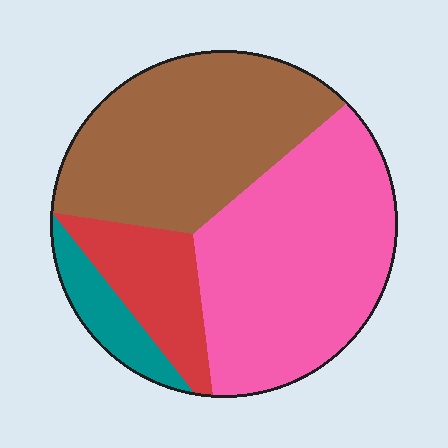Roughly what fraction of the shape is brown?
Brown covers around 35% of the shape.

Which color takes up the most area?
Pink, at roughly 40%.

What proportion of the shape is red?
Red covers around 15% of the shape.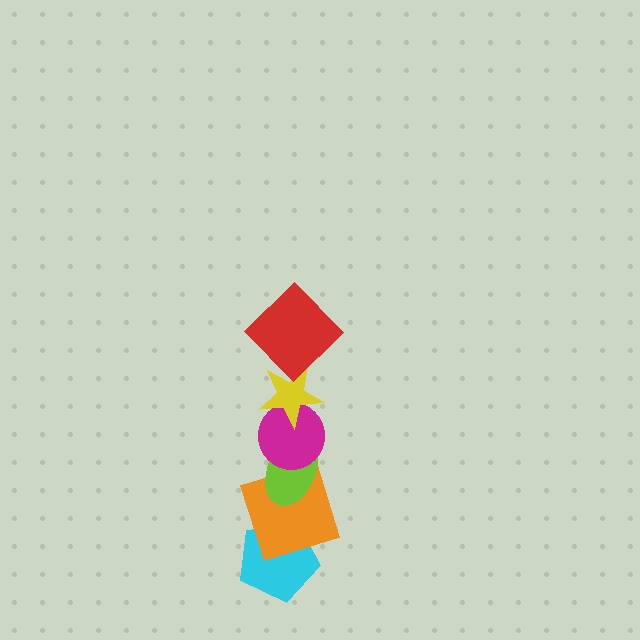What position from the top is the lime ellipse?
The lime ellipse is 4th from the top.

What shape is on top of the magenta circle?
The yellow star is on top of the magenta circle.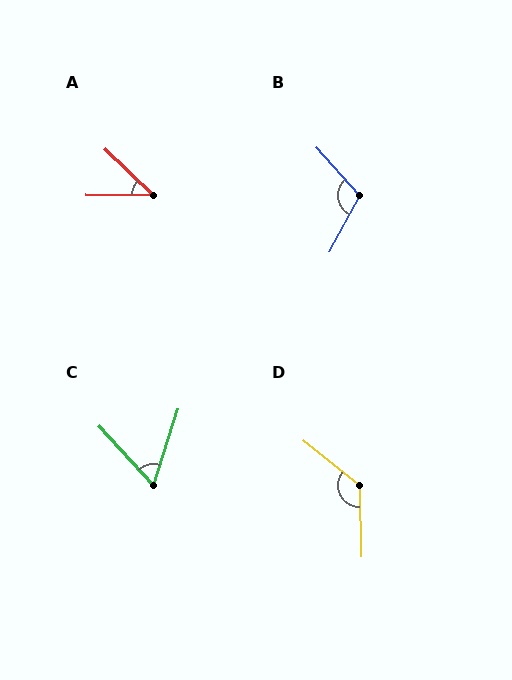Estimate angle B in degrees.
Approximately 110 degrees.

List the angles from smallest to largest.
A (43°), C (60°), B (110°), D (130°).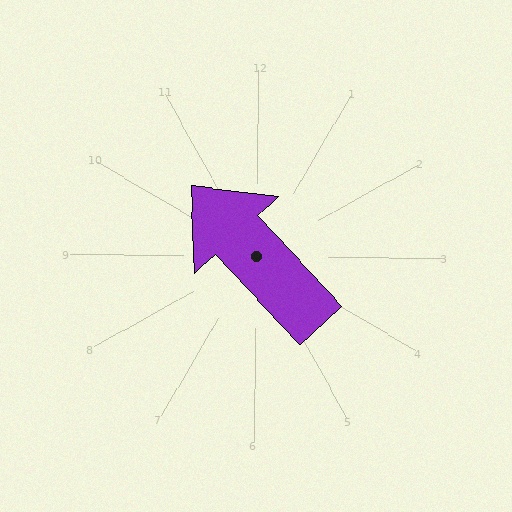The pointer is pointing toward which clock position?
Roughly 11 o'clock.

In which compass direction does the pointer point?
Northwest.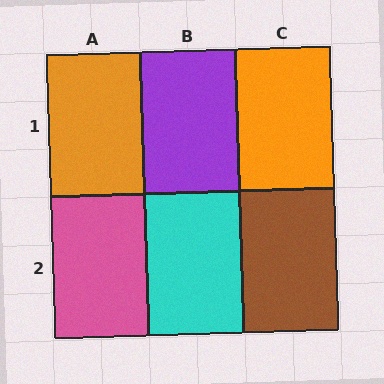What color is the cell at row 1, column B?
Purple.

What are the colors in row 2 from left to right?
Pink, cyan, brown.